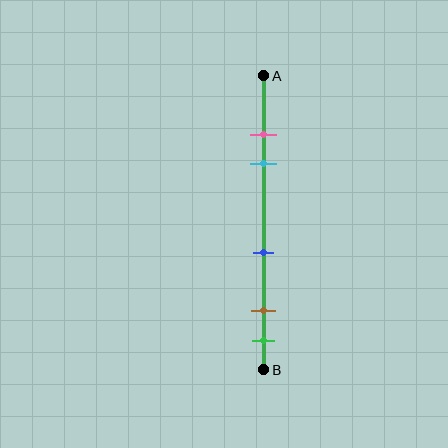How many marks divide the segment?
There are 5 marks dividing the segment.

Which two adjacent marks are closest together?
The pink and cyan marks are the closest adjacent pair.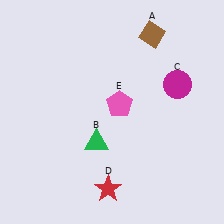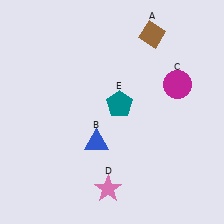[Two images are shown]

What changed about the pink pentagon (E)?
In Image 1, E is pink. In Image 2, it changed to teal.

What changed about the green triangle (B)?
In Image 1, B is green. In Image 2, it changed to blue.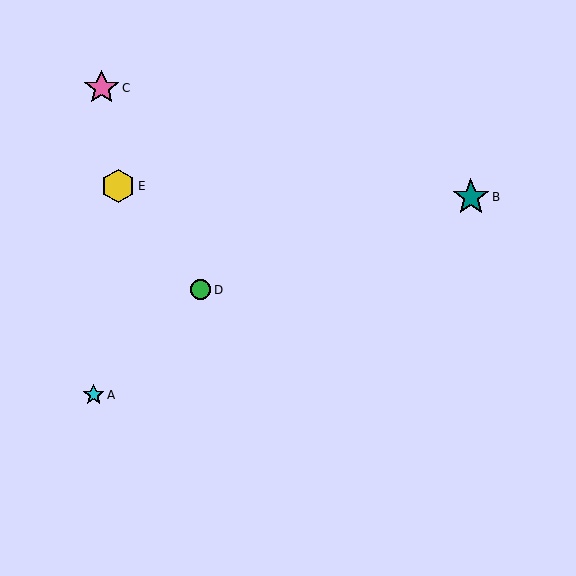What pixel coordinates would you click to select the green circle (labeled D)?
Click at (200, 290) to select the green circle D.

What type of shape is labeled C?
Shape C is a pink star.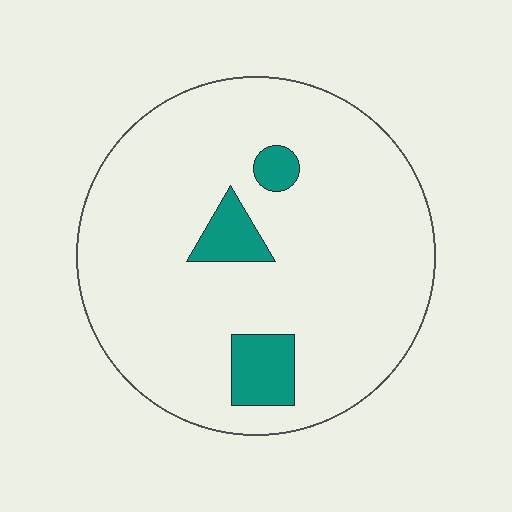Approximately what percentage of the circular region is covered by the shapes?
Approximately 10%.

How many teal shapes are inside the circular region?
3.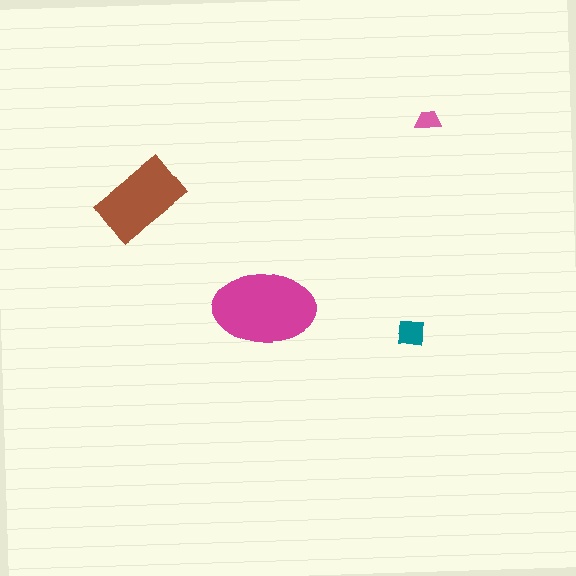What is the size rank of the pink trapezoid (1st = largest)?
4th.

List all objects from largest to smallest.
The magenta ellipse, the brown rectangle, the teal square, the pink trapezoid.